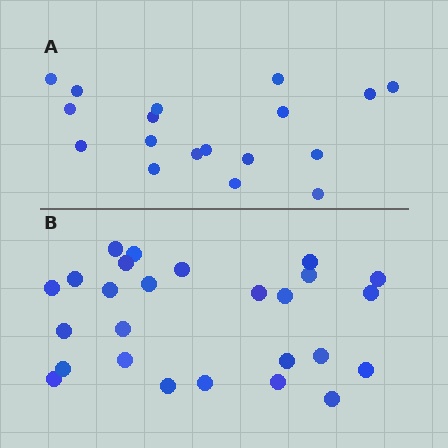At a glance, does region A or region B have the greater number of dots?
Region B (the bottom region) has more dots.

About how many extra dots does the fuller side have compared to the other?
Region B has roughly 8 or so more dots than region A.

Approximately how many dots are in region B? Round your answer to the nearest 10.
About 30 dots. (The exact count is 26, which rounds to 30.)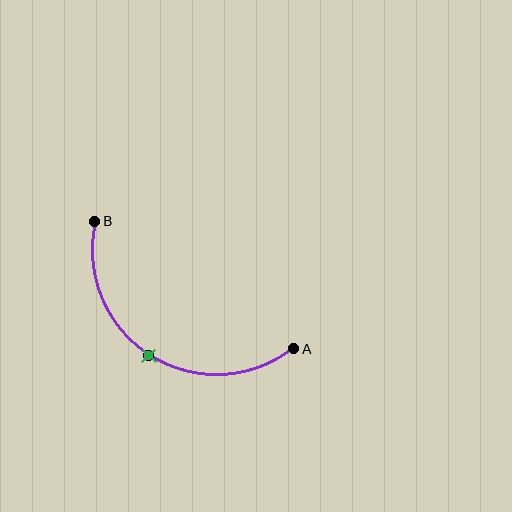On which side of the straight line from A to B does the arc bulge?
The arc bulges below the straight line connecting A and B.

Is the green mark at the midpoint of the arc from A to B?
Yes. The green mark lies on the arc at equal arc-length from both A and B — it is the arc midpoint.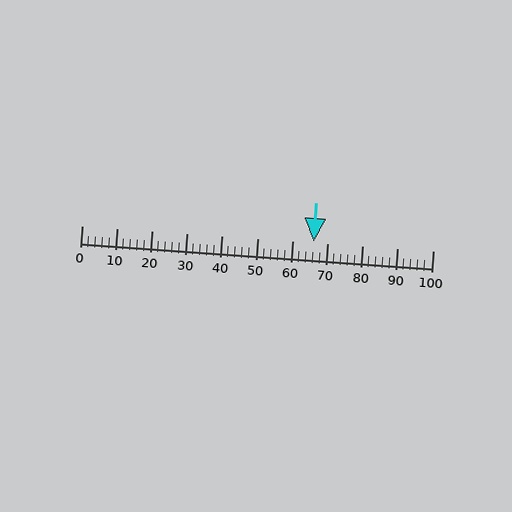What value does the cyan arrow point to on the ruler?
The cyan arrow points to approximately 66.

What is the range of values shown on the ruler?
The ruler shows values from 0 to 100.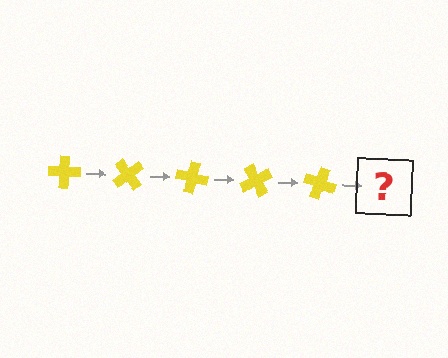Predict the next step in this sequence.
The next step is a yellow cross rotated 250 degrees.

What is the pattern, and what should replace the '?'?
The pattern is that the cross rotates 50 degrees each step. The '?' should be a yellow cross rotated 250 degrees.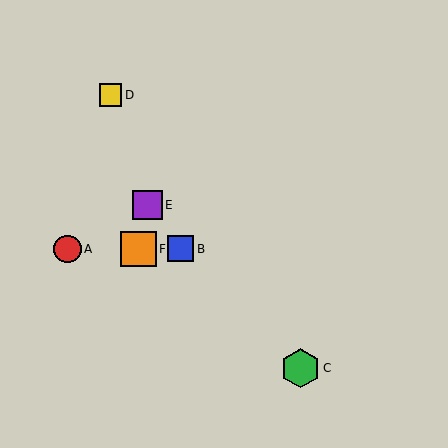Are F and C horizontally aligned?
No, F is at y≈249 and C is at y≈368.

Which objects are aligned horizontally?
Objects A, B, F are aligned horizontally.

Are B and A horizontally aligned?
Yes, both are at y≈249.